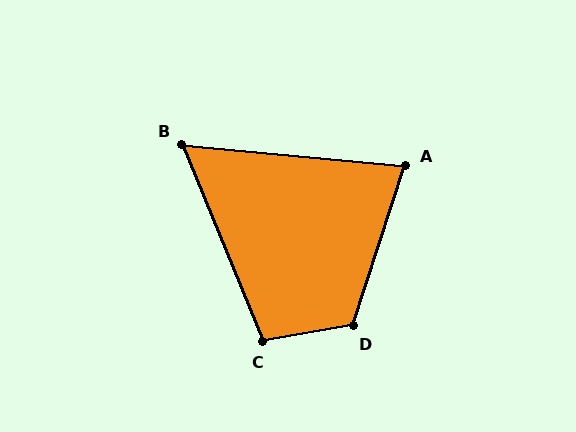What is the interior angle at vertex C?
Approximately 103 degrees (obtuse).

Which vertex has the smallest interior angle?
B, at approximately 62 degrees.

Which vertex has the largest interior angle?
D, at approximately 118 degrees.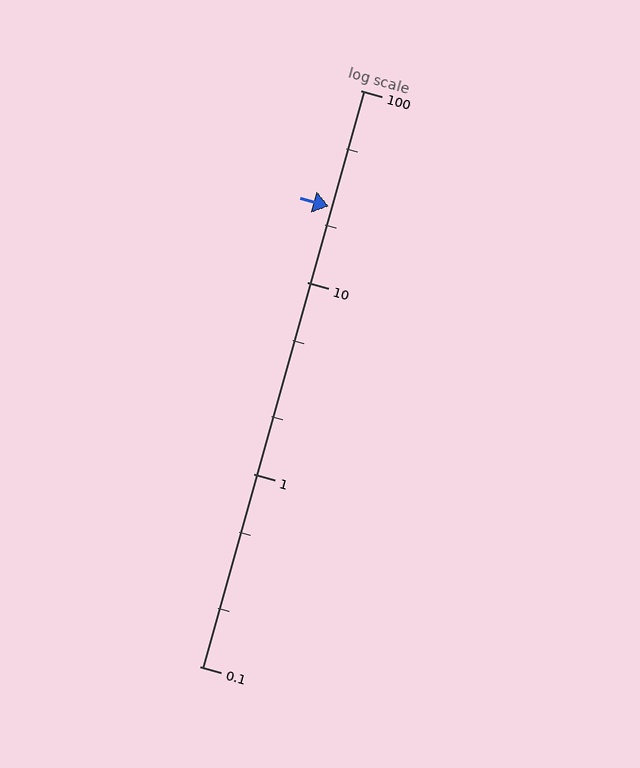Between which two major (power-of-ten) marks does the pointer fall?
The pointer is between 10 and 100.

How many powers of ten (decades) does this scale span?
The scale spans 3 decades, from 0.1 to 100.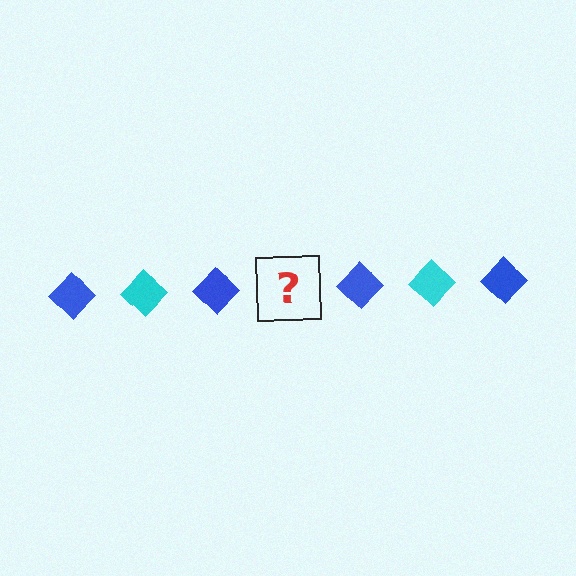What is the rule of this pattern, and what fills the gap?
The rule is that the pattern cycles through blue, cyan diamonds. The gap should be filled with a cyan diamond.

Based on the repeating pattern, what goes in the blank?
The blank should be a cyan diamond.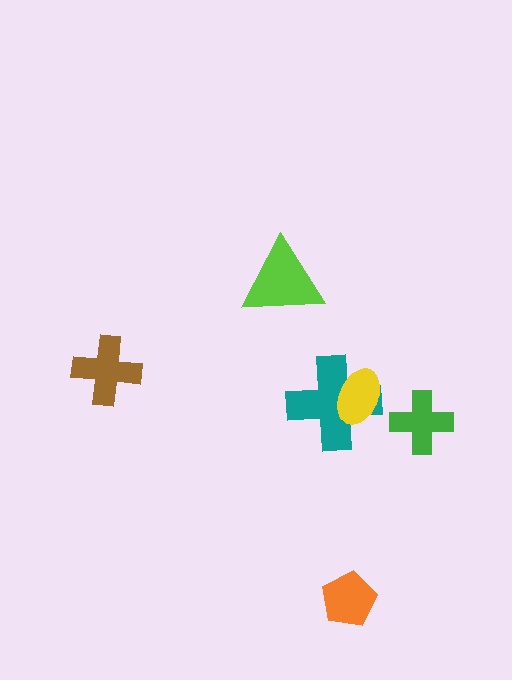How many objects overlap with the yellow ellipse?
1 object overlaps with the yellow ellipse.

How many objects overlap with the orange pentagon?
0 objects overlap with the orange pentagon.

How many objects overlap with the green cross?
0 objects overlap with the green cross.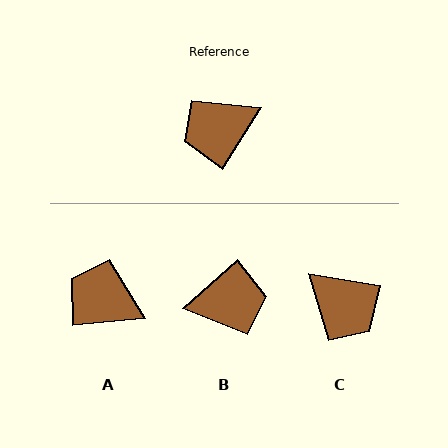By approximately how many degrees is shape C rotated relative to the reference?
Approximately 113 degrees counter-clockwise.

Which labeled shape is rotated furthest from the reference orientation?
B, about 164 degrees away.